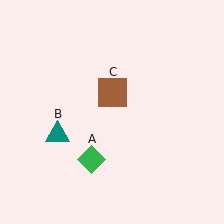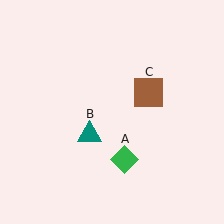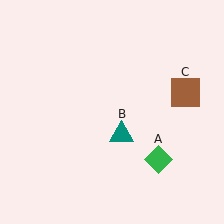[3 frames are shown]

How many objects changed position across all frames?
3 objects changed position: green diamond (object A), teal triangle (object B), brown square (object C).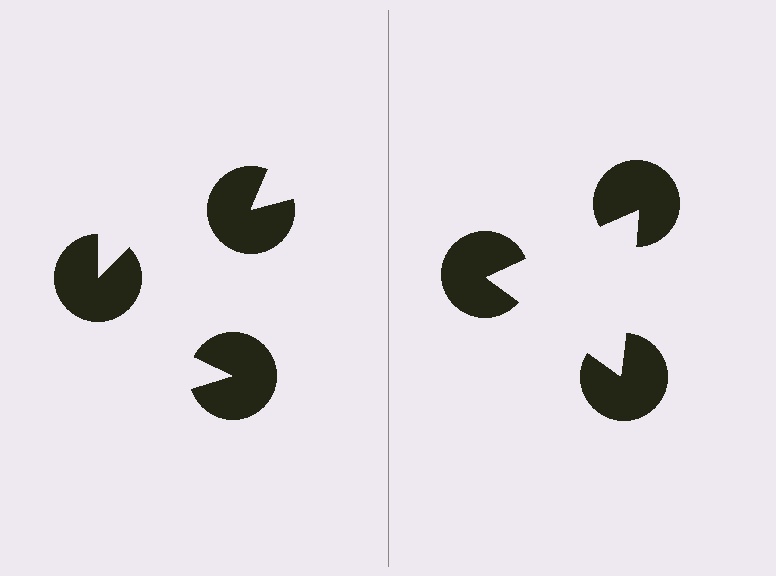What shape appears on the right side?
An illusory triangle.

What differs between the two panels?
The pac-man discs are positioned identically on both sides; only the wedge orientations differ. On the right they align to a triangle; on the left they are misaligned.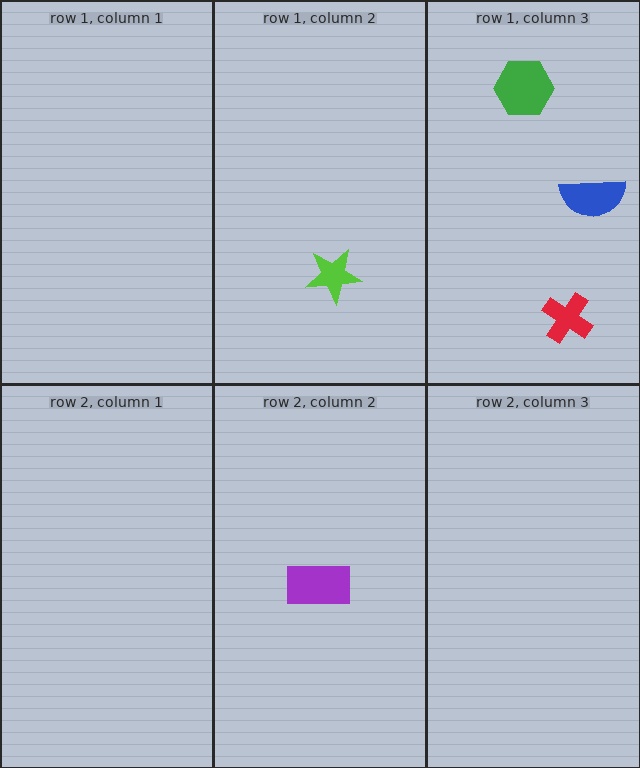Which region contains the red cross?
The row 1, column 3 region.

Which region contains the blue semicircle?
The row 1, column 3 region.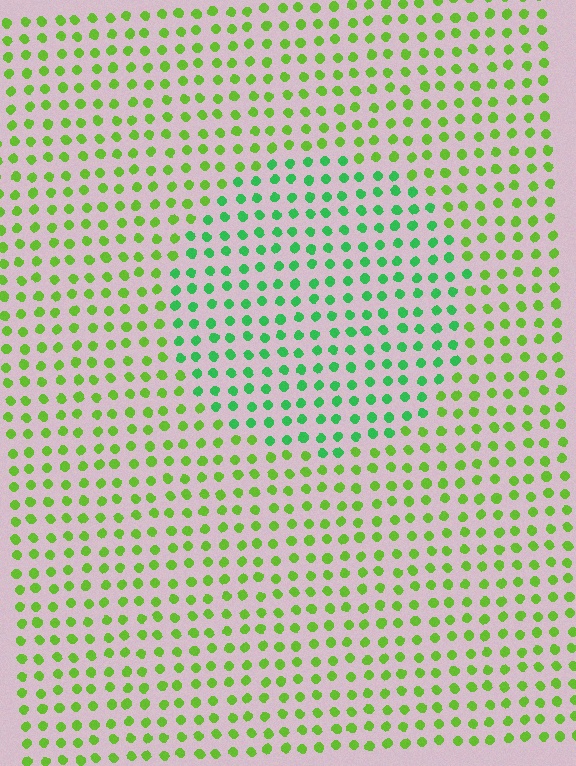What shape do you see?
I see a circle.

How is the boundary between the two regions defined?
The boundary is defined purely by a slight shift in hue (about 37 degrees). Spacing, size, and orientation are identical on both sides.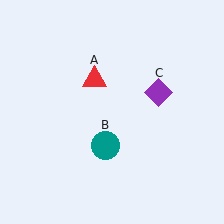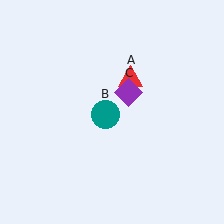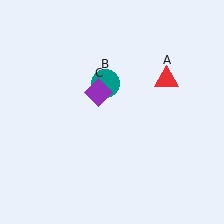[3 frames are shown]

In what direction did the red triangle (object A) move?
The red triangle (object A) moved right.